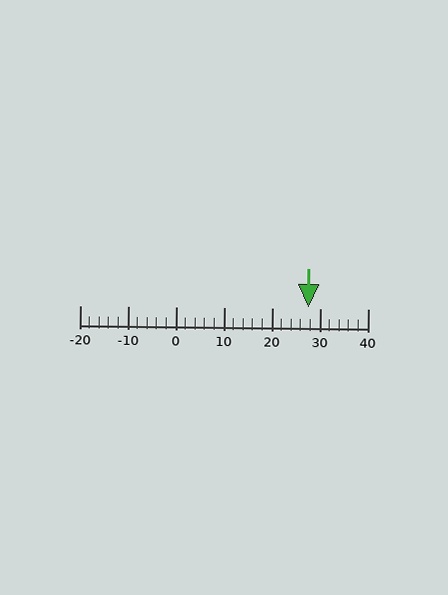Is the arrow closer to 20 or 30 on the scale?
The arrow is closer to 30.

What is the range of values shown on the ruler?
The ruler shows values from -20 to 40.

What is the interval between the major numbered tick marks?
The major tick marks are spaced 10 units apart.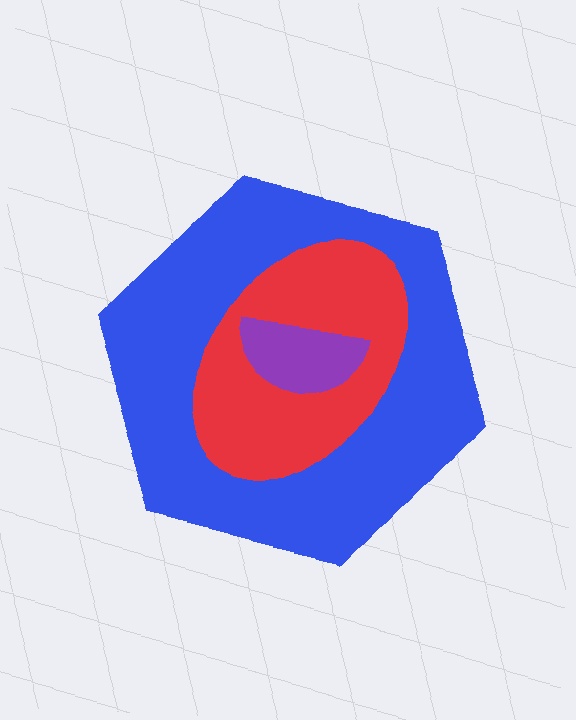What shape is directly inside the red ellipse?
The purple semicircle.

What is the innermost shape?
The purple semicircle.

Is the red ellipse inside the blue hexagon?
Yes.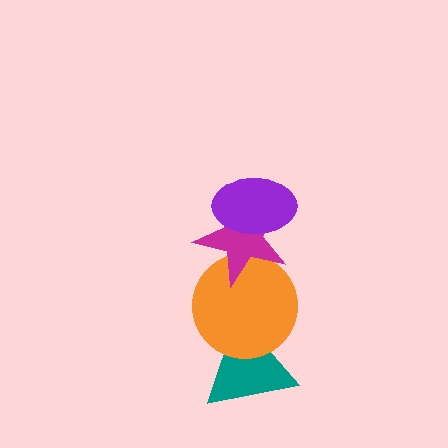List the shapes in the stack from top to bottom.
From top to bottom: the purple ellipse, the magenta star, the orange circle, the teal triangle.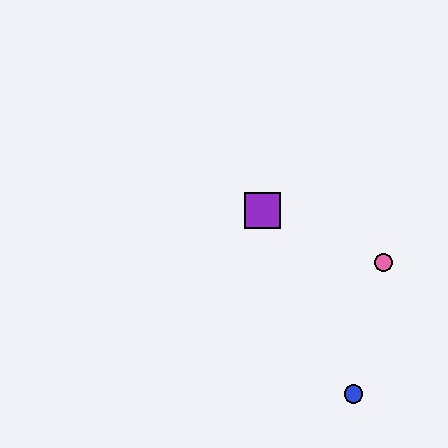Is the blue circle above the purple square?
No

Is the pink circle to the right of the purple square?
Yes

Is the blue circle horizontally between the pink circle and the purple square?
Yes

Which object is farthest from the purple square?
The blue circle is farthest from the purple square.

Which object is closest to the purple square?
The pink circle is closest to the purple square.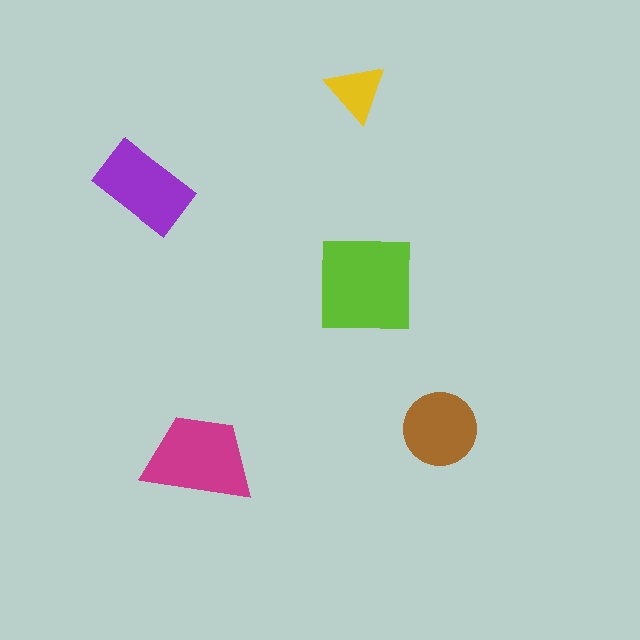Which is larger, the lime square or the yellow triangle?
The lime square.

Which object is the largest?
The lime square.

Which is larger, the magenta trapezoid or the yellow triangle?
The magenta trapezoid.